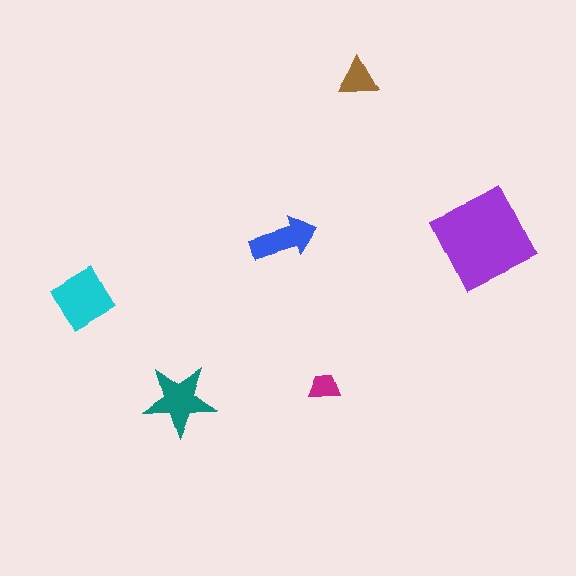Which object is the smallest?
The magenta trapezoid.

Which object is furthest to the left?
The cyan diamond is leftmost.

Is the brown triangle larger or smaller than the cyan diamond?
Smaller.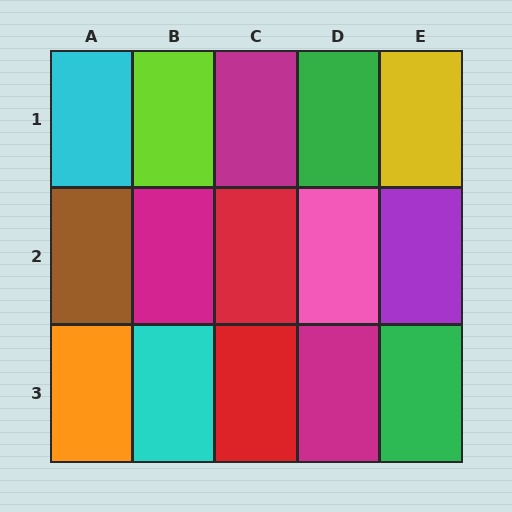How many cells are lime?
1 cell is lime.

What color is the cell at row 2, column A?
Brown.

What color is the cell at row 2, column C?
Red.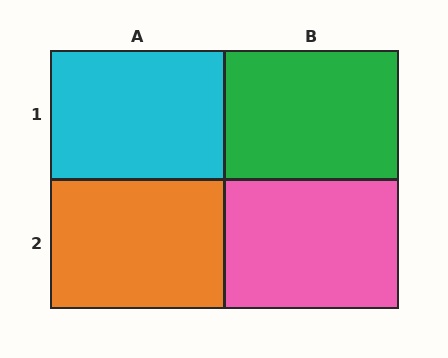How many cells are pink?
1 cell is pink.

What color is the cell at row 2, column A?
Orange.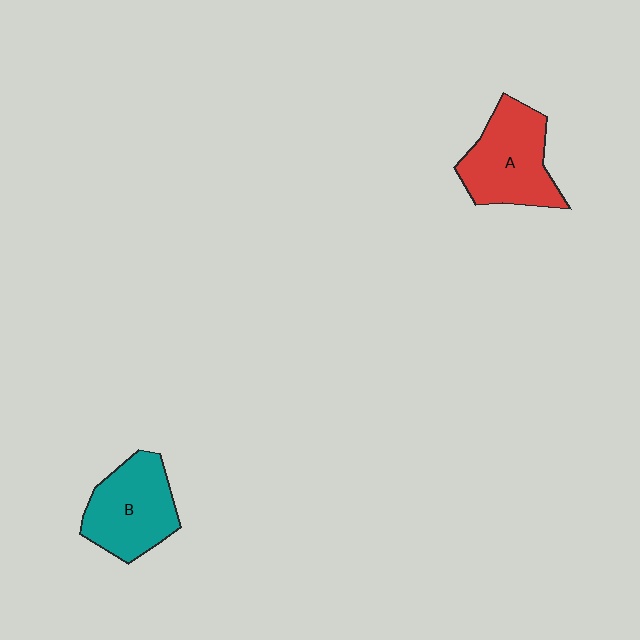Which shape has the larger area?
Shape A (red).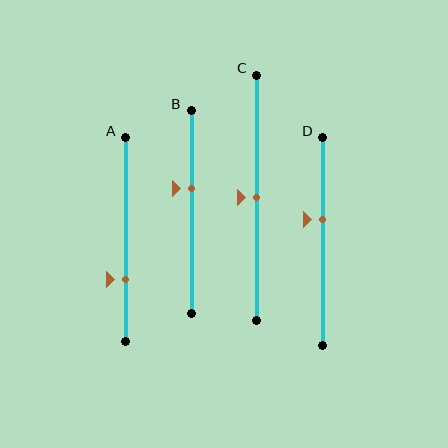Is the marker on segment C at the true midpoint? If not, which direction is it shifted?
Yes, the marker on segment C is at the true midpoint.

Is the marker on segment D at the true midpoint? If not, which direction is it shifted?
No, the marker on segment D is shifted upward by about 10% of the segment length.